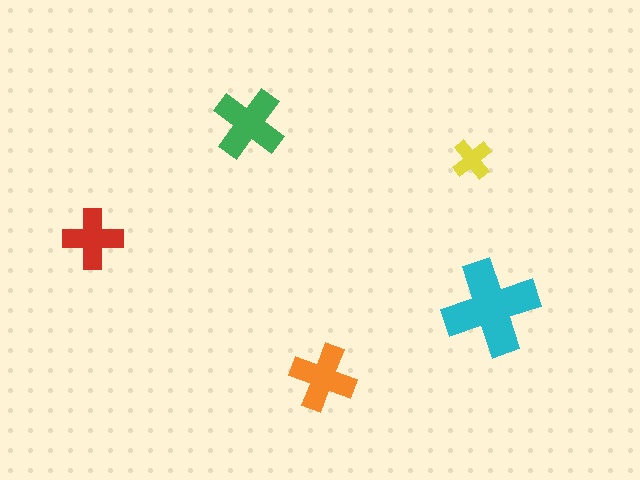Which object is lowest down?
The orange cross is bottommost.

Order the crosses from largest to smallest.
the cyan one, the green one, the orange one, the red one, the yellow one.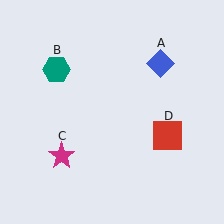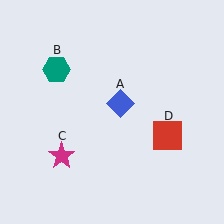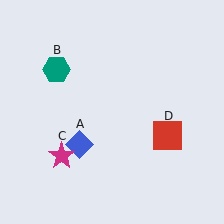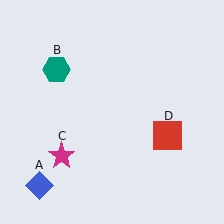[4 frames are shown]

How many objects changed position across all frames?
1 object changed position: blue diamond (object A).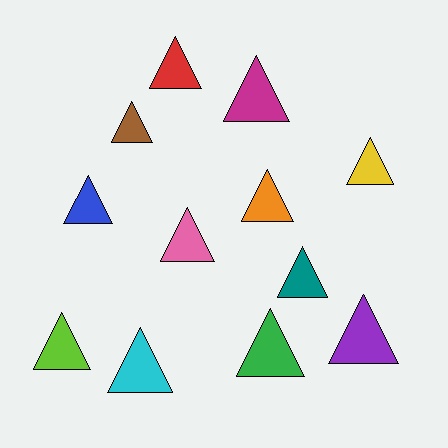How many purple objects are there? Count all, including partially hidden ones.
There is 1 purple object.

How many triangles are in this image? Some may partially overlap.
There are 12 triangles.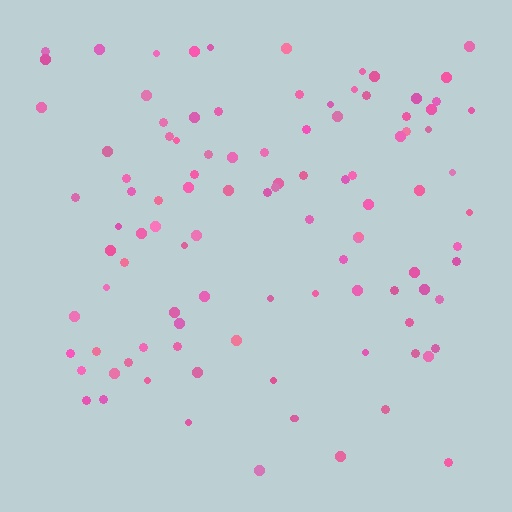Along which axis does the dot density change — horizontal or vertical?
Vertical.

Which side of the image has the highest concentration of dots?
The top.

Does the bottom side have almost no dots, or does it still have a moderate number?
Still a moderate number, just noticeably fewer than the top.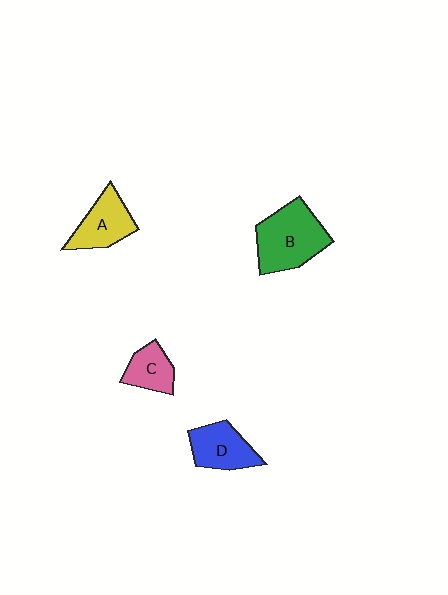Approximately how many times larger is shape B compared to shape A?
Approximately 1.5 times.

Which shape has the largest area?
Shape B (green).